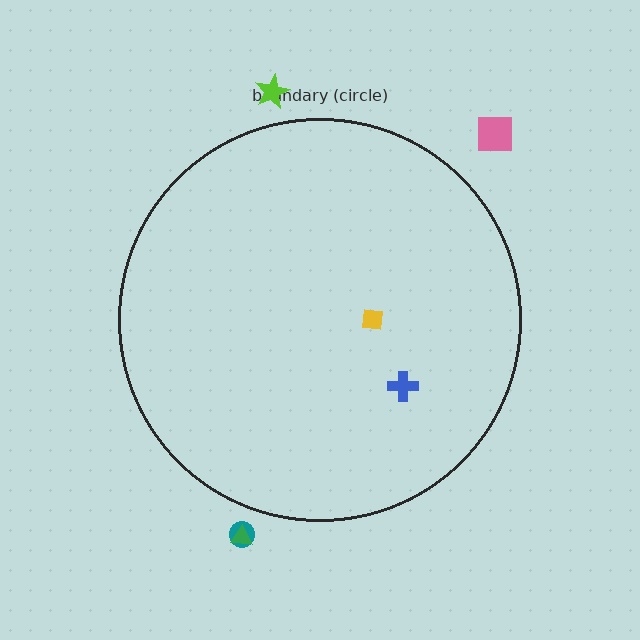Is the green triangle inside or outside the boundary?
Outside.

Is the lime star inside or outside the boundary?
Outside.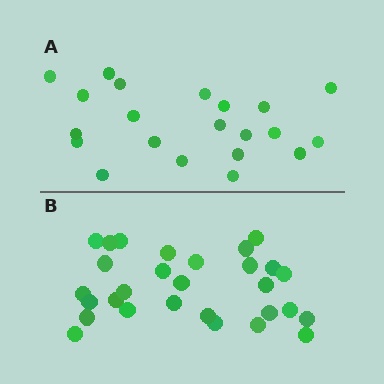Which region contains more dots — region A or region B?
Region B (the bottom region) has more dots.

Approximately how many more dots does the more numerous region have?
Region B has roughly 8 or so more dots than region A.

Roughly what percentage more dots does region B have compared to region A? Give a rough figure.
About 40% more.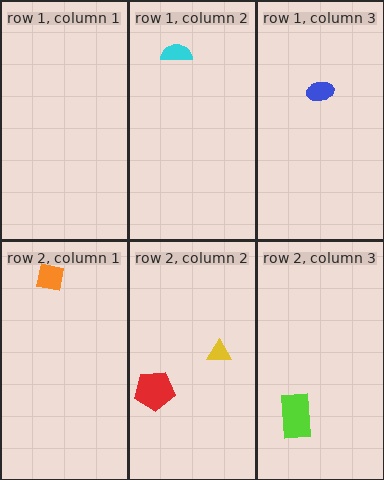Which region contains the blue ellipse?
The row 1, column 3 region.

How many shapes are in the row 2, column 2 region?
2.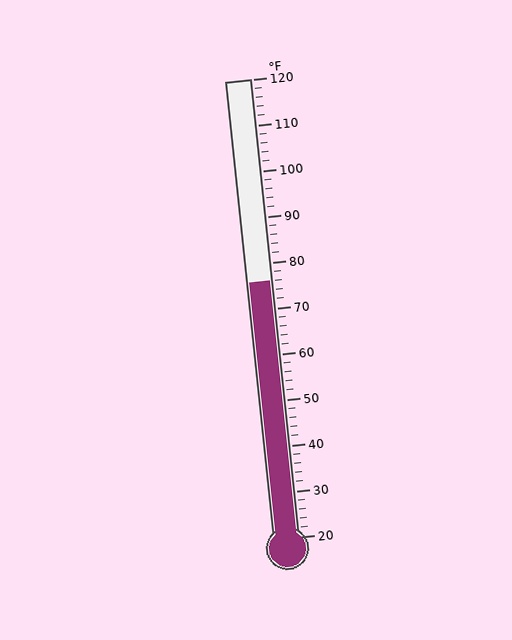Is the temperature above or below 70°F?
The temperature is above 70°F.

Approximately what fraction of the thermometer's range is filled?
The thermometer is filled to approximately 55% of its range.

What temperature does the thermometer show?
The thermometer shows approximately 76°F.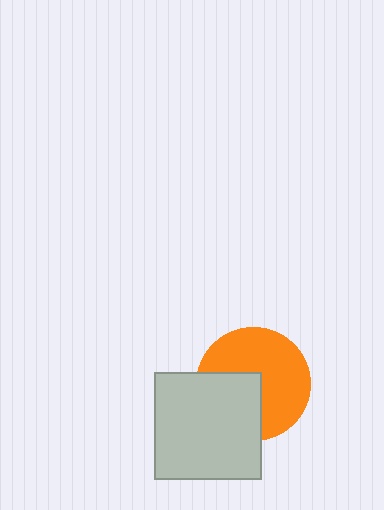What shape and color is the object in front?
The object in front is a light gray square.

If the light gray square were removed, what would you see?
You would see the complete orange circle.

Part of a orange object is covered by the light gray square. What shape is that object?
It is a circle.